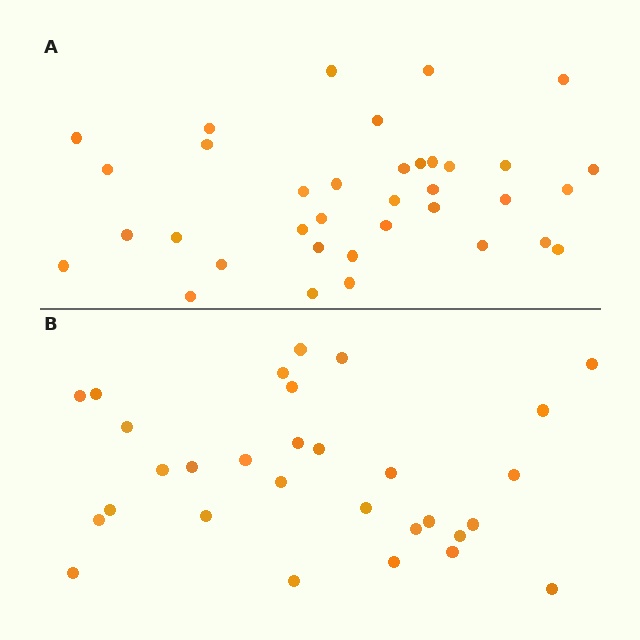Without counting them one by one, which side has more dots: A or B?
Region A (the top region) has more dots.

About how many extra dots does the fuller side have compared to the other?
Region A has about 6 more dots than region B.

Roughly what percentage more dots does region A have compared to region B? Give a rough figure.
About 20% more.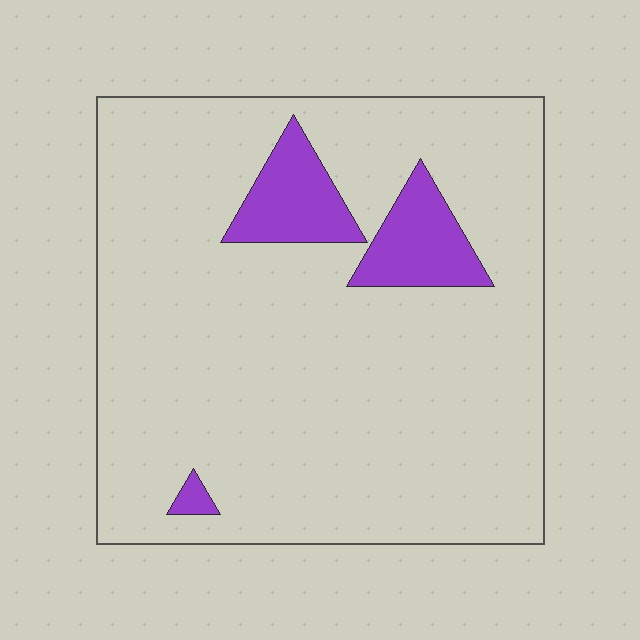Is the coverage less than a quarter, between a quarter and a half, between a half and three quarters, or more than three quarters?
Less than a quarter.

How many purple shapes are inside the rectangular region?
3.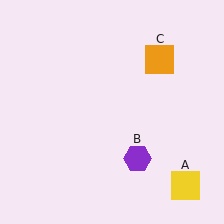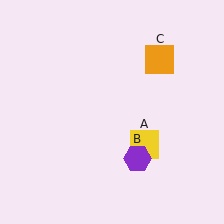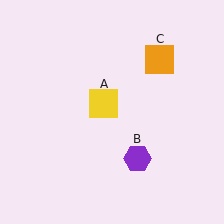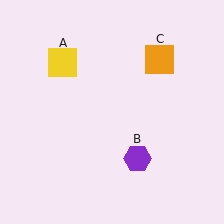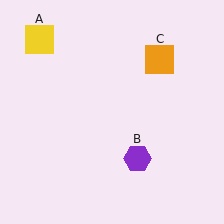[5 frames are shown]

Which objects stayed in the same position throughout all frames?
Purple hexagon (object B) and orange square (object C) remained stationary.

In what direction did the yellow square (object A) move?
The yellow square (object A) moved up and to the left.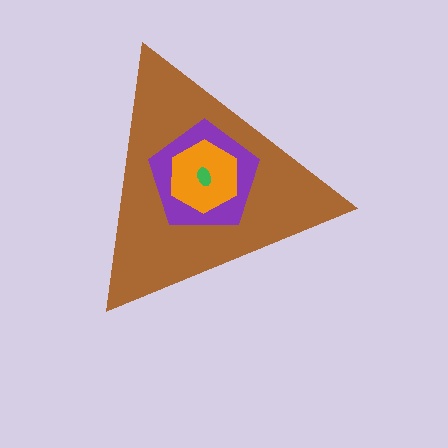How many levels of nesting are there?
4.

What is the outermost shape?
The brown triangle.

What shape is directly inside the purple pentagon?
The orange hexagon.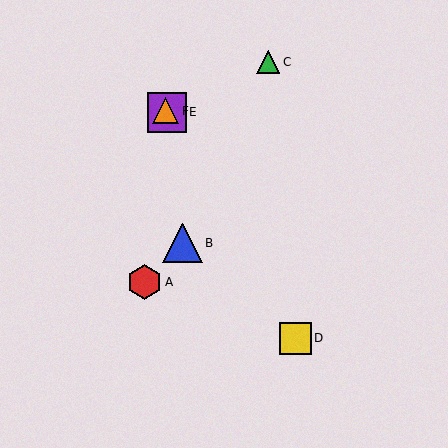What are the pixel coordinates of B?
Object B is at (183, 243).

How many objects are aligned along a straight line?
3 objects (D, E, F) are aligned along a straight line.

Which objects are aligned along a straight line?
Objects D, E, F are aligned along a straight line.